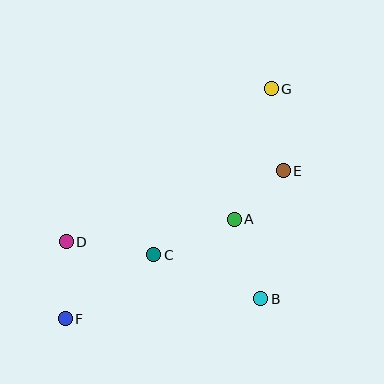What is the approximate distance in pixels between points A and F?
The distance between A and F is approximately 196 pixels.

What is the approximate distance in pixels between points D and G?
The distance between D and G is approximately 256 pixels.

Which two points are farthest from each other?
Points F and G are farthest from each other.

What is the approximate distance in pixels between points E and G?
The distance between E and G is approximately 83 pixels.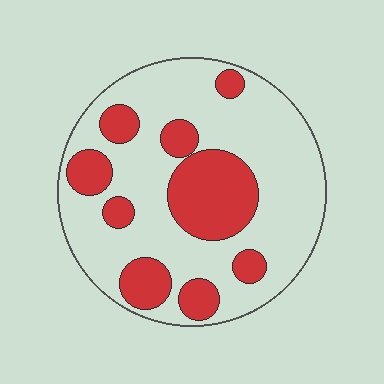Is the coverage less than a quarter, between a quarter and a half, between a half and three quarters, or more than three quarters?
Between a quarter and a half.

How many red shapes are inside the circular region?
9.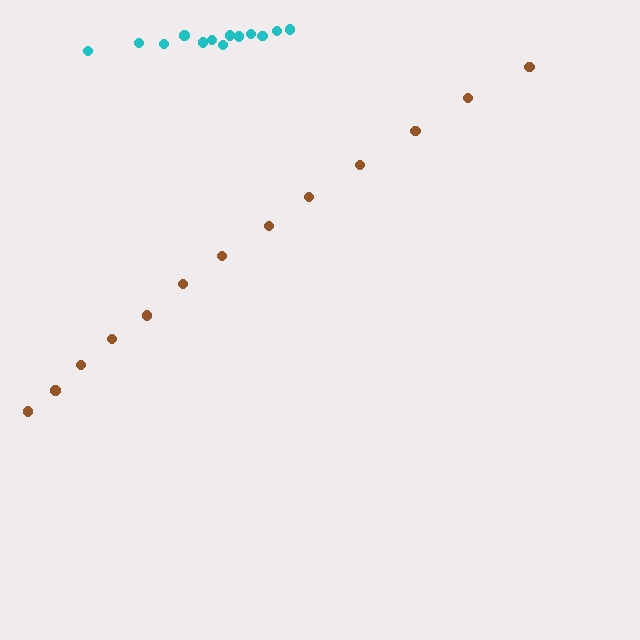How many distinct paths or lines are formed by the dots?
There are 2 distinct paths.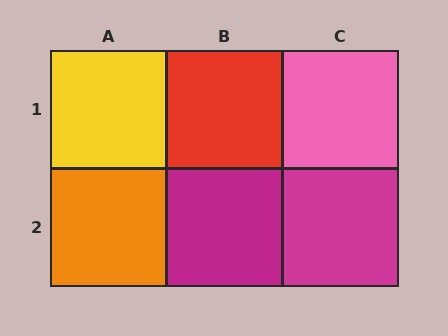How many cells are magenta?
2 cells are magenta.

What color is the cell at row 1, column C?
Pink.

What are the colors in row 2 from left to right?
Orange, magenta, magenta.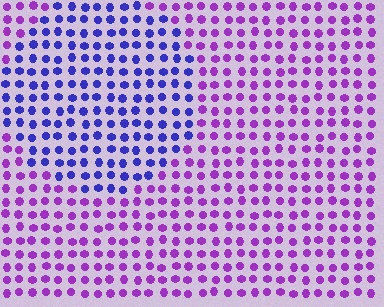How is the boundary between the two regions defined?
The boundary is defined purely by a slight shift in hue (about 45 degrees). Spacing, size, and orientation are identical on both sides.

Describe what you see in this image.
The image is filled with small purple elements in a uniform arrangement. A circle-shaped region is visible where the elements are tinted to a slightly different hue, forming a subtle color boundary.